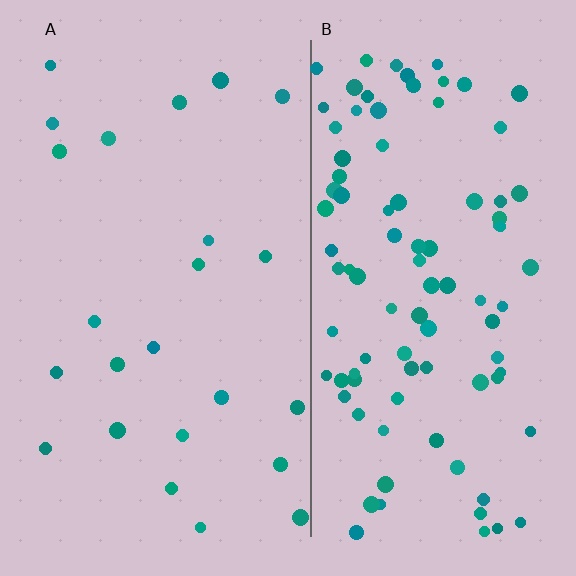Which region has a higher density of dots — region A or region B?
B (the right).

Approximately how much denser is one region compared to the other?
Approximately 4.0× — region B over region A.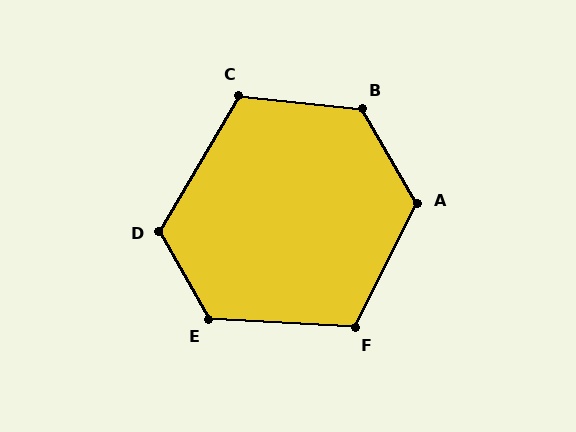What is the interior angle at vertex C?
Approximately 114 degrees (obtuse).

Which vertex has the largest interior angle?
B, at approximately 127 degrees.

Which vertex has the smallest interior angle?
F, at approximately 113 degrees.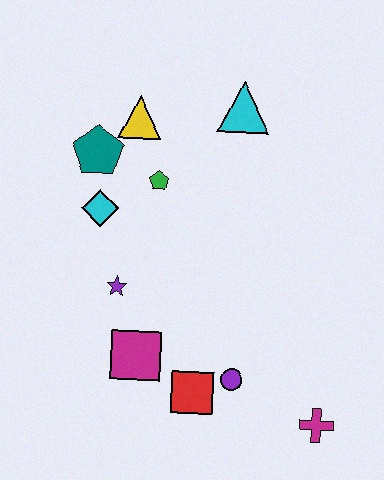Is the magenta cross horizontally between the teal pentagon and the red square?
No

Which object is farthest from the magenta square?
The cyan triangle is farthest from the magenta square.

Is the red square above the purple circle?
No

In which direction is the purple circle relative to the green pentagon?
The purple circle is below the green pentagon.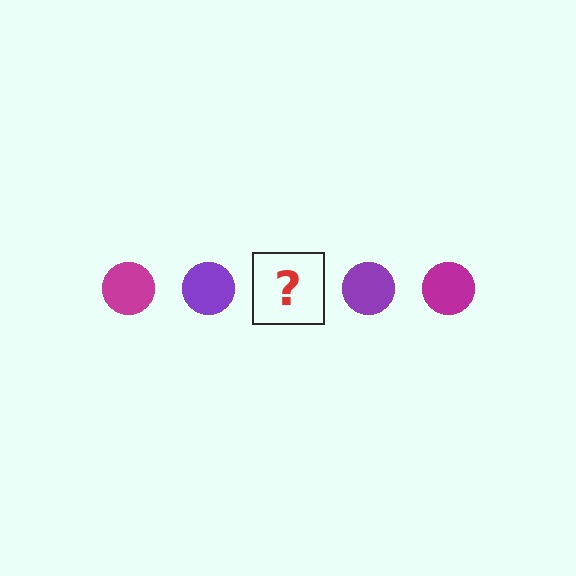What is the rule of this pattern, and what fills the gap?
The rule is that the pattern cycles through magenta, purple circles. The gap should be filled with a magenta circle.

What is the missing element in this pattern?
The missing element is a magenta circle.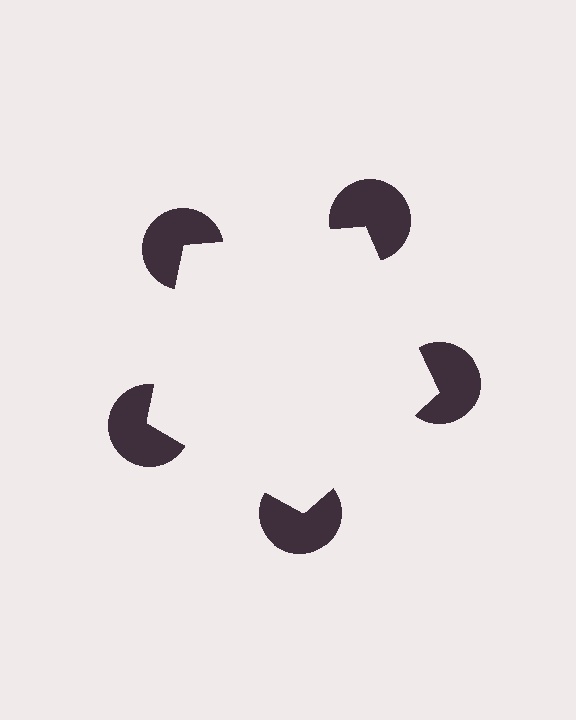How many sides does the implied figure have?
5 sides.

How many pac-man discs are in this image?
There are 5 — one at each vertex of the illusory pentagon.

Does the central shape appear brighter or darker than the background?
It typically appears slightly brighter than the background, even though no actual brightness change is drawn.